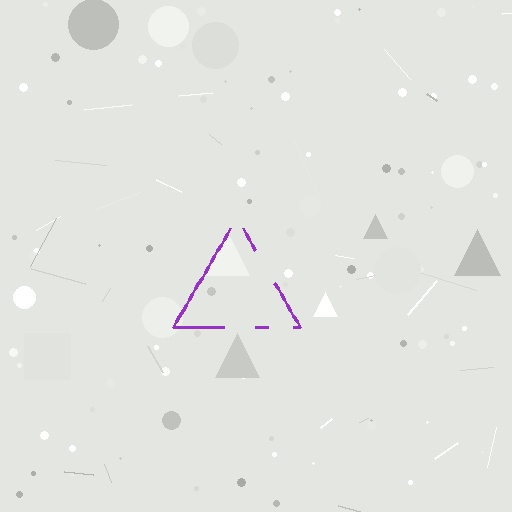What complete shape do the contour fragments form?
The contour fragments form a triangle.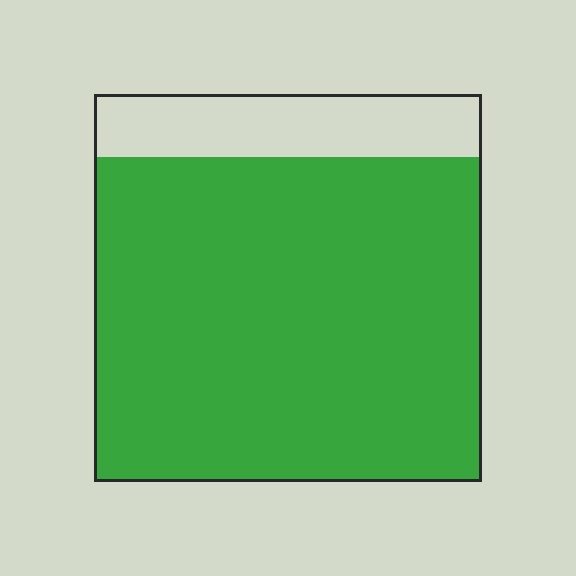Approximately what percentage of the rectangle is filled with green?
Approximately 85%.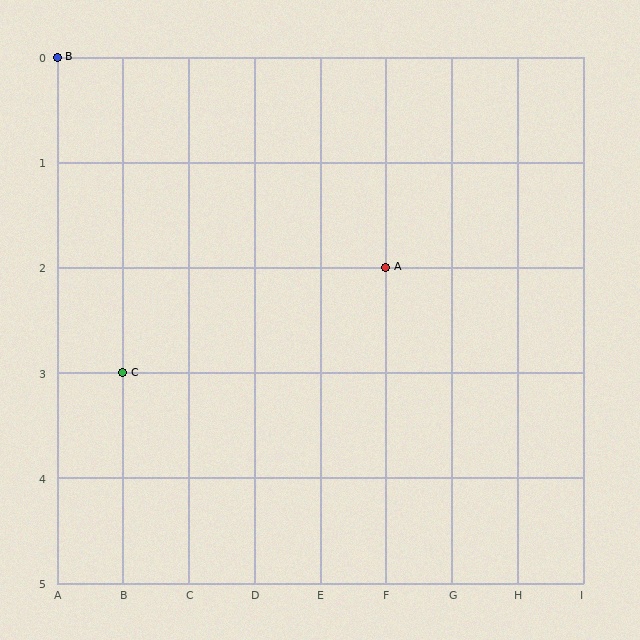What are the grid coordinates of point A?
Point A is at grid coordinates (F, 2).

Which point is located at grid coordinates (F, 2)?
Point A is at (F, 2).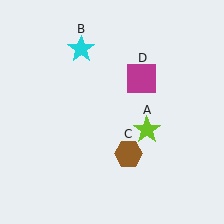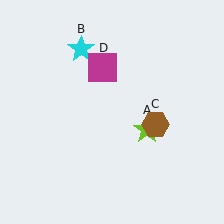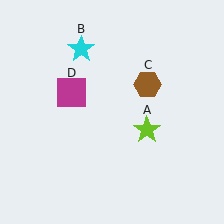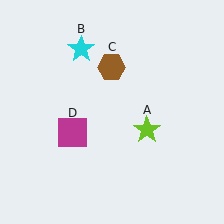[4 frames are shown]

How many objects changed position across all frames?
2 objects changed position: brown hexagon (object C), magenta square (object D).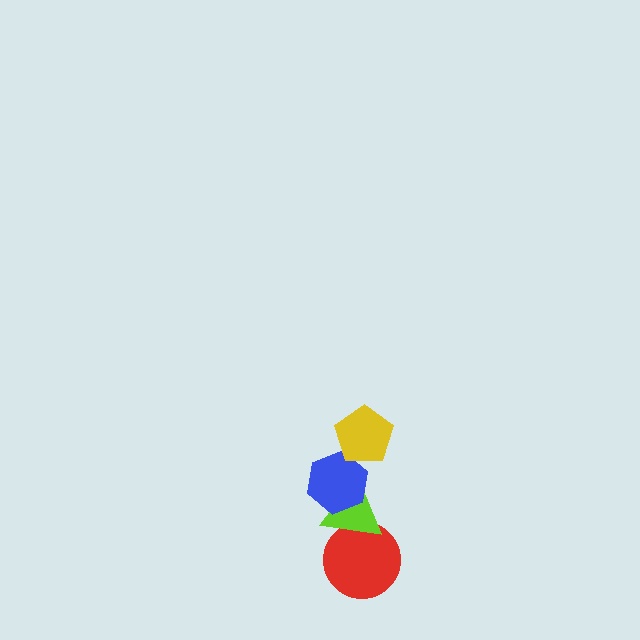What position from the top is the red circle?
The red circle is 4th from the top.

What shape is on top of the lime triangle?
The blue hexagon is on top of the lime triangle.